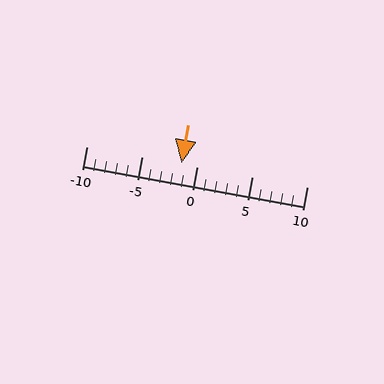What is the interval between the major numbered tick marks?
The major tick marks are spaced 5 units apart.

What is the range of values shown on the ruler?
The ruler shows values from -10 to 10.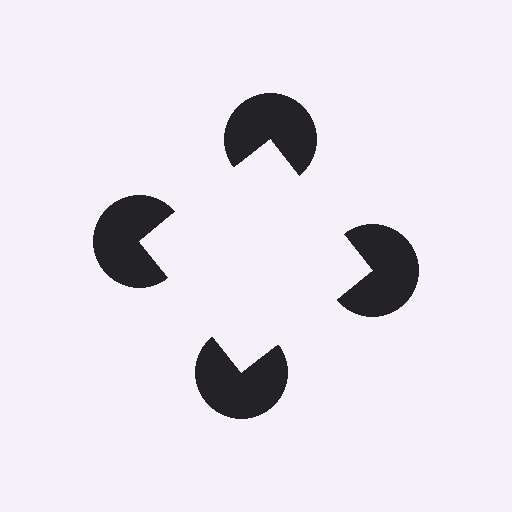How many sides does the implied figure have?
4 sides.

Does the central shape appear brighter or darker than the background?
It typically appears slightly brighter than the background, even though no actual brightness change is drawn.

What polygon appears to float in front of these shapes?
An illusory square — its edges are inferred from the aligned wedge cuts in the pac-man discs, not physically drawn.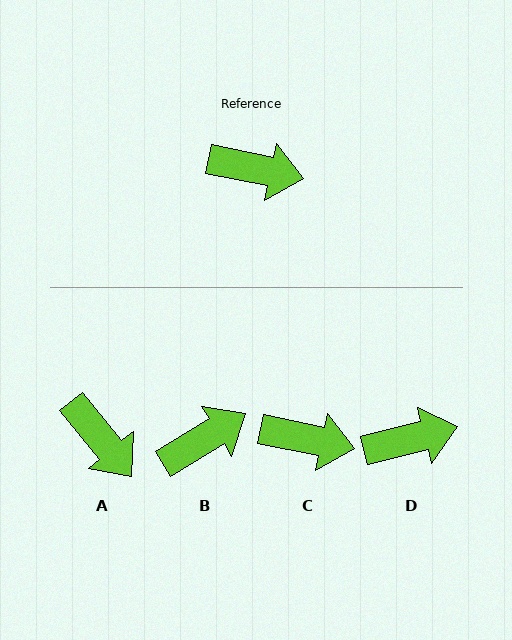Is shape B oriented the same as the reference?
No, it is off by about 43 degrees.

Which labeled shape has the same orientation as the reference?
C.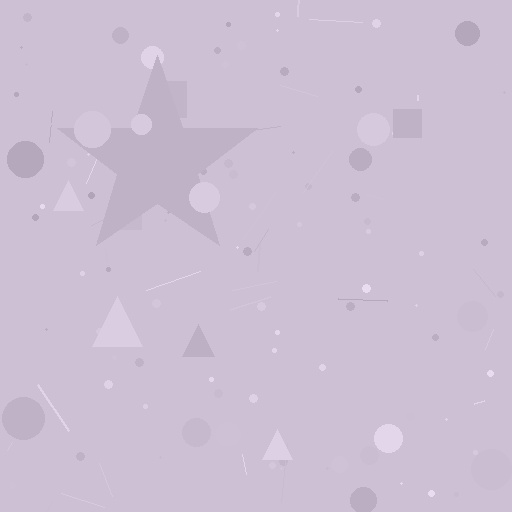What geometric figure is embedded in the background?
A star is embedded in the background.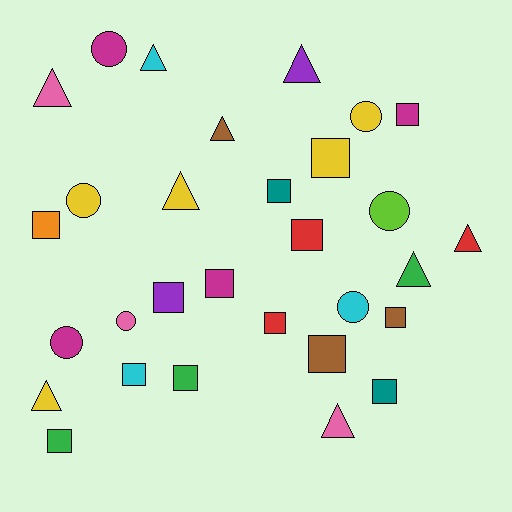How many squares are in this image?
There are 14 squares.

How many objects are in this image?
There are 30 objects.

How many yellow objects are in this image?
There are 5 yellow objects.